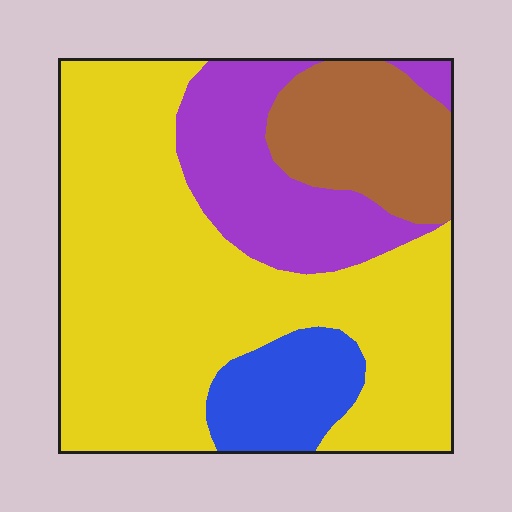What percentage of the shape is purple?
Purple takes up about one sixth (1/6) of the shape.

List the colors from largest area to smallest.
From largest to smallest: yellow, purple, brown, blue.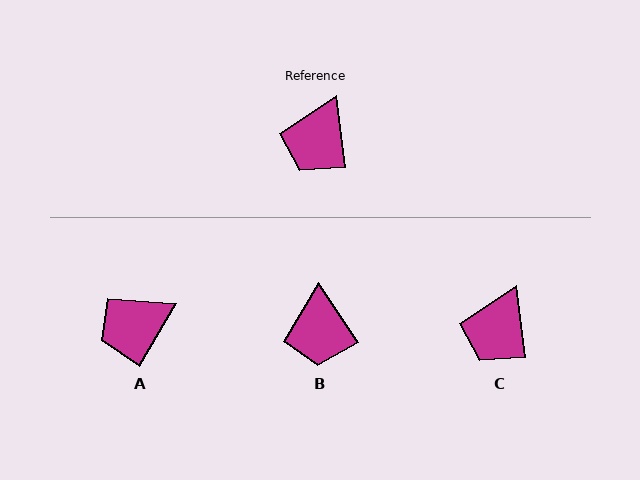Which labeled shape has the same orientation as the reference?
C.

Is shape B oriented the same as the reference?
No, it is off by about 26 degrees.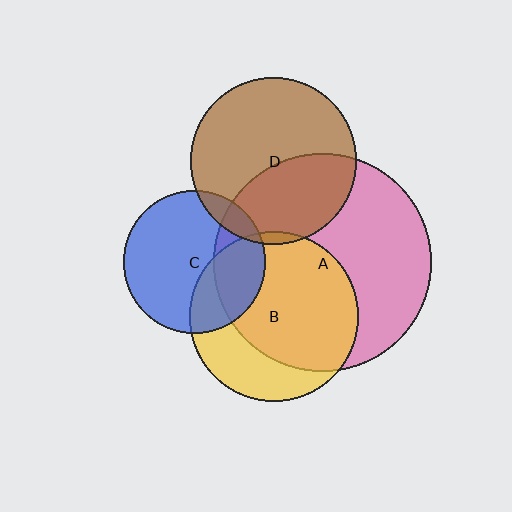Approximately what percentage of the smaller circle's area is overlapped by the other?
Approximately 5%.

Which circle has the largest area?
Circle A (pink).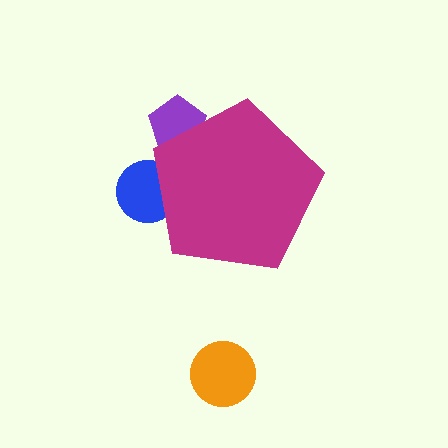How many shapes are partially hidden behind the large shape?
2 shapes are partially hidden.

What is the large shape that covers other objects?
A magenta pentagon.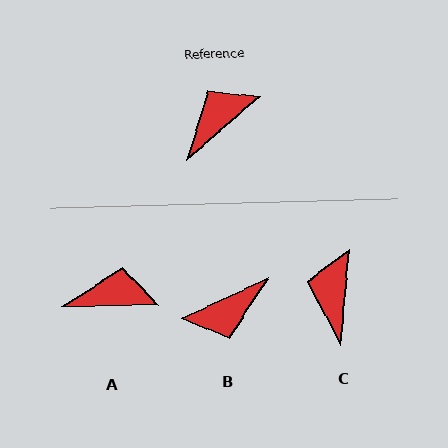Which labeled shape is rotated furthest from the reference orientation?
B, about 164 degrees away.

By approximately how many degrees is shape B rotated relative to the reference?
Approximately 164 degrees counter-clockwise.